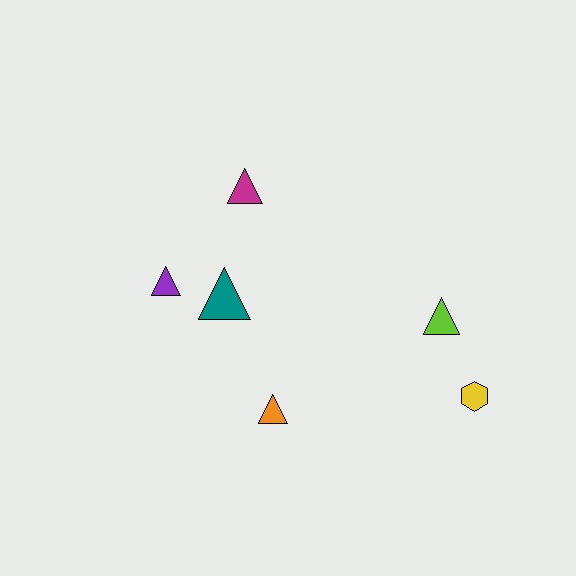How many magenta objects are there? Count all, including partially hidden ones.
There is 1 magenta object.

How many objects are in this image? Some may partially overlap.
There are 6 objects.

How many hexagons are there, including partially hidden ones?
There is 1 hexagon.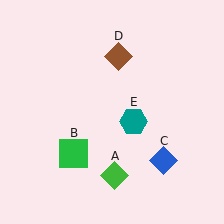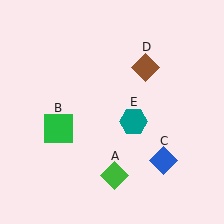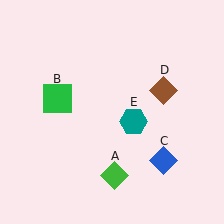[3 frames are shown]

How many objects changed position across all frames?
2 objects changed position: green square (object B), brown diamond (object D).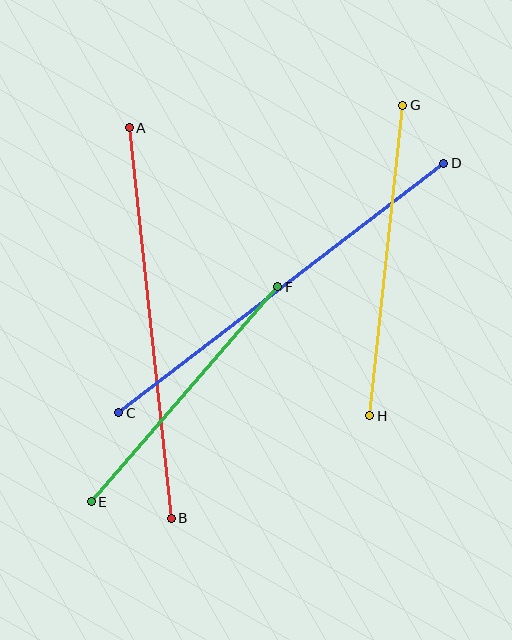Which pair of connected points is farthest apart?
Points C and D are farthest apart.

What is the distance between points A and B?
The distance is approximately 393 pixels.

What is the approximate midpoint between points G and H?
The midpoint is at approximately (386, 260) pixels.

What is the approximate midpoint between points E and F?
The midpoint is at approximately (185, 394) pixels.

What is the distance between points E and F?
The distance is approximately 285 pixels.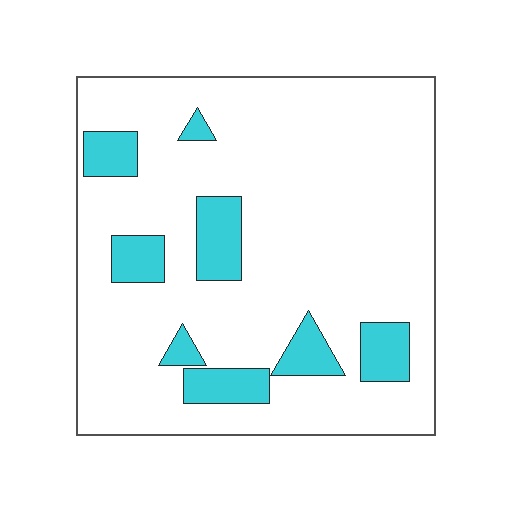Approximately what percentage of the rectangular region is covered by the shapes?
Approximately 15%.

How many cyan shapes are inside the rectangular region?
8.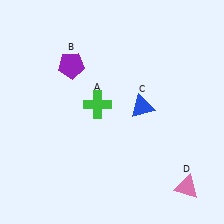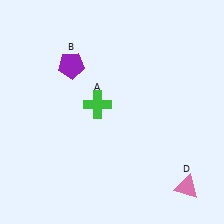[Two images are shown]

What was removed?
The blue triangle (C) was removed in Image 2.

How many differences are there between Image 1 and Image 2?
There is 1 difference between the two images.